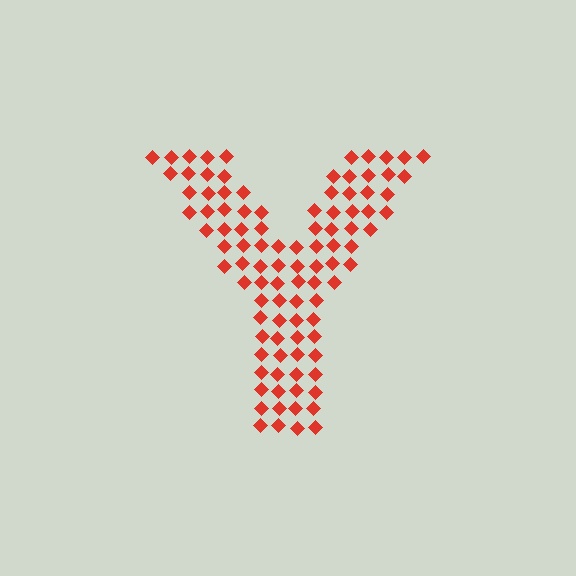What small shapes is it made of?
It is made of small diamonds.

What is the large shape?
The large shape is the letter Y.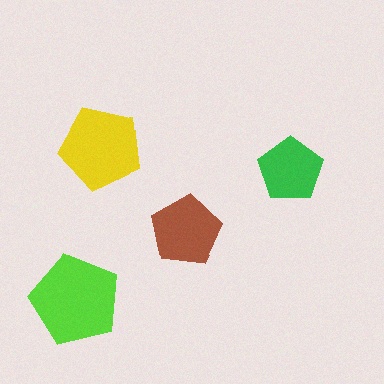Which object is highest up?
The yellow pentagon is topmost.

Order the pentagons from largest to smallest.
the lime one, the yellow one, the brown one, the green one.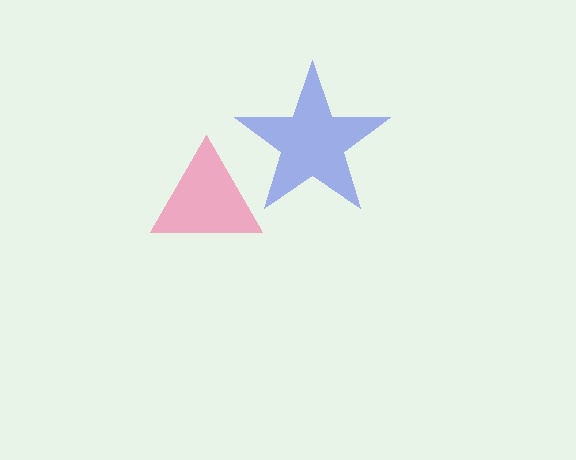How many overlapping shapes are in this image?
There are 2 overlapping shapes in the image.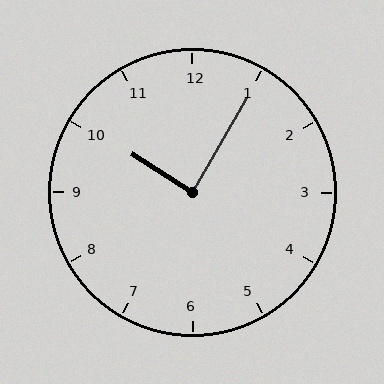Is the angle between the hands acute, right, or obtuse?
It is right.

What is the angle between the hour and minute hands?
Approximately 88 degrees.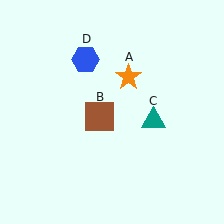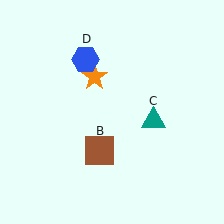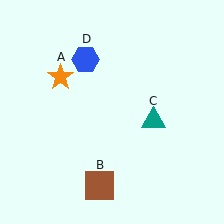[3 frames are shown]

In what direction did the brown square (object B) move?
The brown square (object B) moved down.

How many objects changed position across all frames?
2 objects changed position: orange star (object A), brown square (object B).